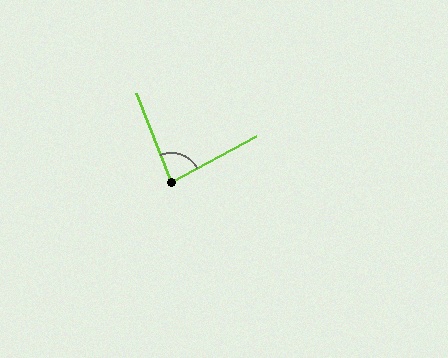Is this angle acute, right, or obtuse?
It is acute.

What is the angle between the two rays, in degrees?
Approximately 83 degrees.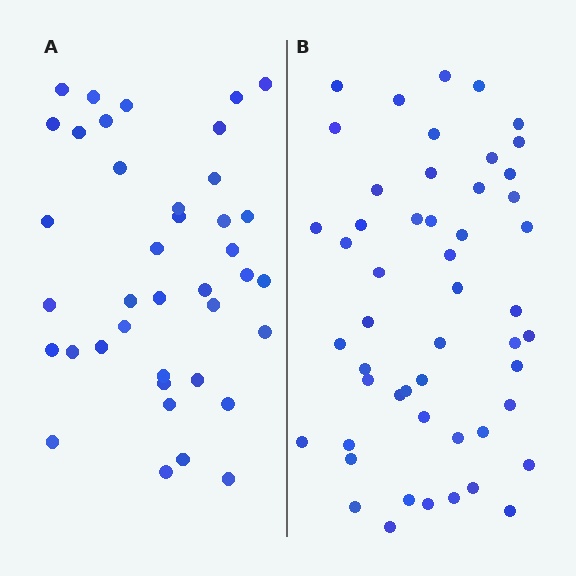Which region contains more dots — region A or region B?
Region B (the right region) has more dots.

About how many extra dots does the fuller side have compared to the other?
Region B has roughly 12 or so more dots than region A.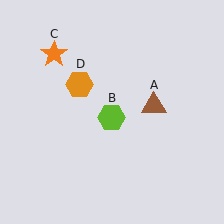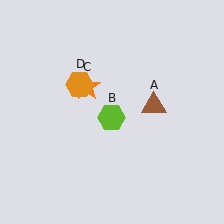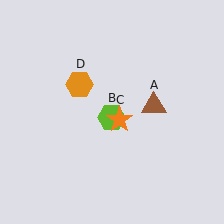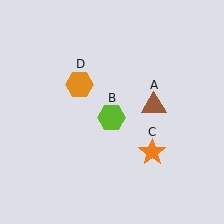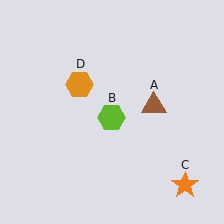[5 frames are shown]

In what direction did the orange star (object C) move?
The orange star (object C) moved down and to the right.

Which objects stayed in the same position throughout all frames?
Brown triangle (object A) and lime hexagon (object B) and orange hexagon (object D) remained stationary.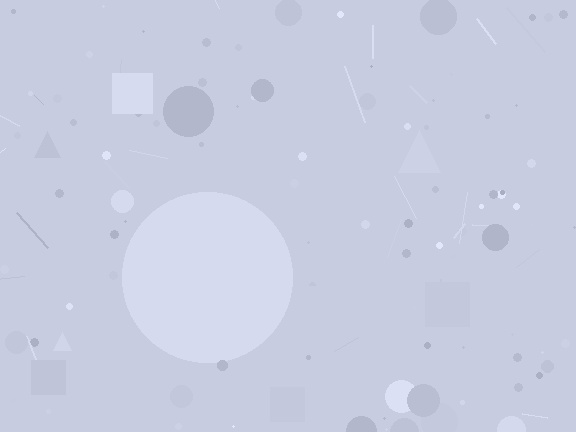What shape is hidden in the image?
A circle is hidden in the image.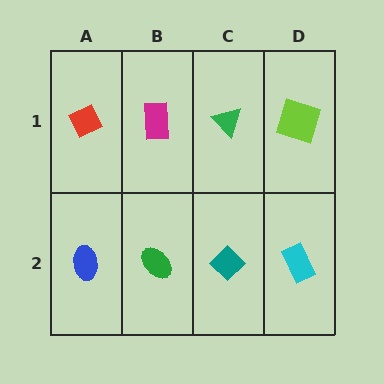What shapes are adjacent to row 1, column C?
A teal diamond (row 2, column C), a magenta rectangle (row 1, column B), a lime square (row 1, column D).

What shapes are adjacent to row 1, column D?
A cyan rectangle (row 2, column D), a green triangle (row 1, column C).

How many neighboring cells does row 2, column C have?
3.